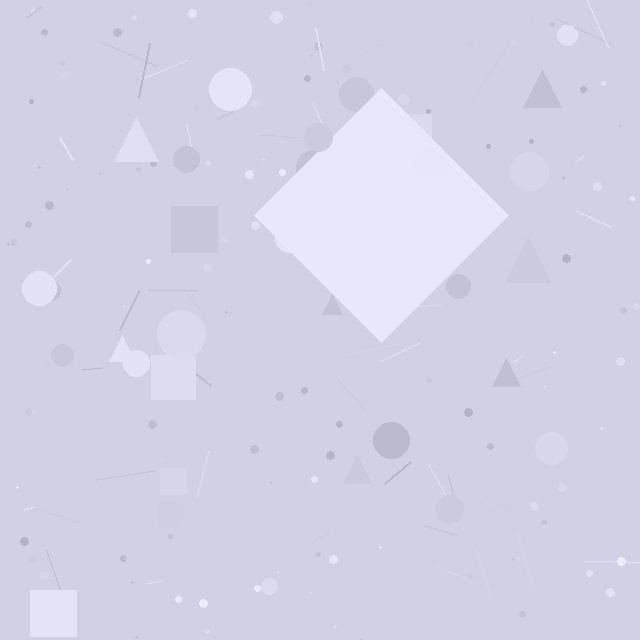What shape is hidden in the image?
A diamond is hidden in the image.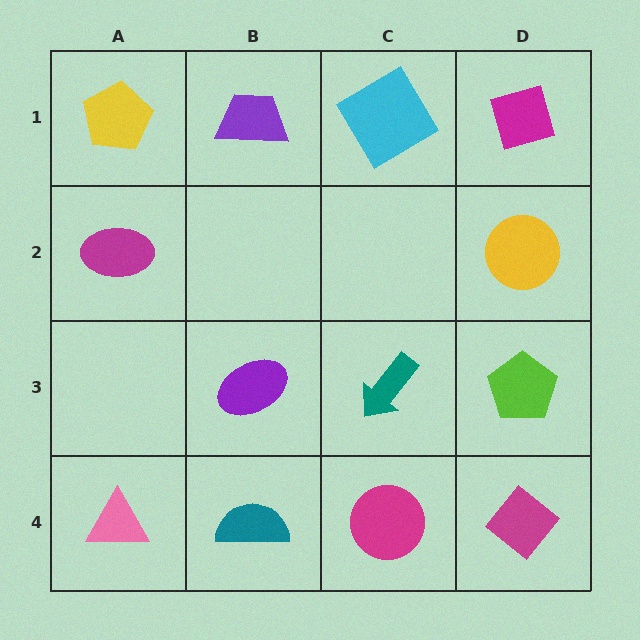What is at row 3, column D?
A lime pentagon.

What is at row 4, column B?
A teal semicircle.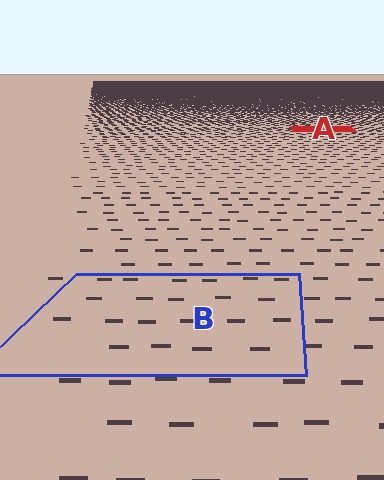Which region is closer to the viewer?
Region B is closer. The texture elements there are larger and more spread out.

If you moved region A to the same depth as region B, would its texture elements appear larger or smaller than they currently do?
They would appear larger. At a closer depth, the same texture elements are projected at a bigger on-screen size.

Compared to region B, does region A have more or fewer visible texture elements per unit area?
Region A has more texture elements per unit area — they are packed more densely because it is farther away.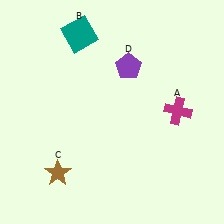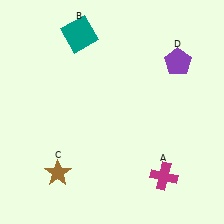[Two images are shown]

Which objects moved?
The objects that moved are: the magenta cross (A), the purple pentagon (D).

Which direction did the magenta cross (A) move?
The magenta cross (A) moved down.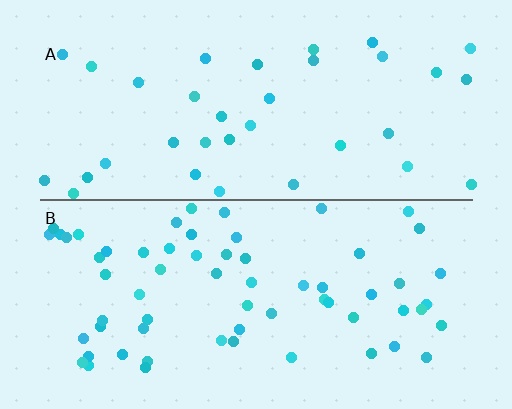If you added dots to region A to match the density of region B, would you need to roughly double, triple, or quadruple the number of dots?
Approximately double.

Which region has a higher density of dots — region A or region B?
B (the bottom).